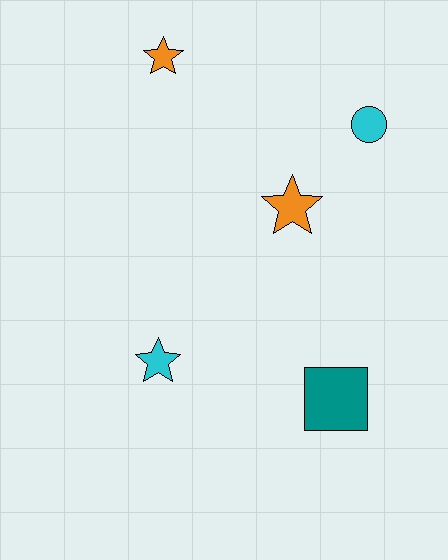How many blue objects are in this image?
There are no blue objects.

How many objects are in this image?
There are 5 objects.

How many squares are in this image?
There is 1 square.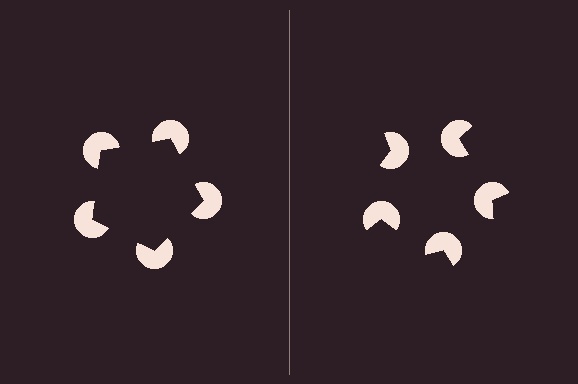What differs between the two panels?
The pac-man discs are positioned identically on both sides; only the wedge orientations differ. On the left they align to a pentagon; on the right they are misaligned.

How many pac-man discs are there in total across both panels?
10 — 5 on each side.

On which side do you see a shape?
An illusory pentagon appears on the left side. On the right side the wedge cuts are rotated, so no coherent shape forms.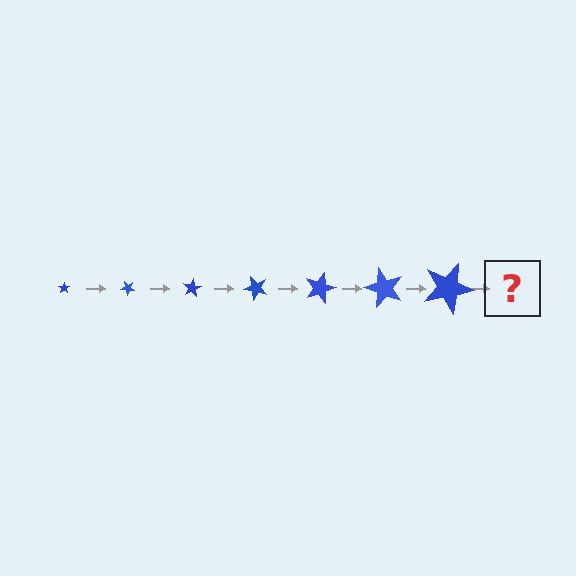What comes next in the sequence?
The next element should be a star, larger than the previous one and rotated 280 degrees from the start.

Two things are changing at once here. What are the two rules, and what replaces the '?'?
The two rules are that the star grows larger each step and it rotates 40 degrees each step. The '?' should be a star, larger than the previous one and rotated 280 degrees from the start.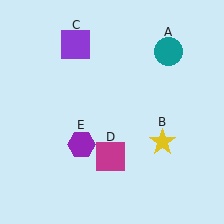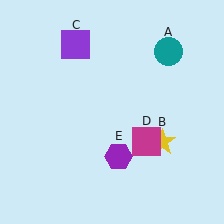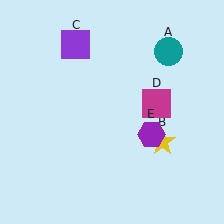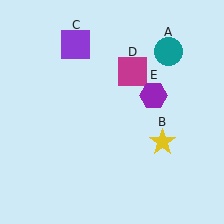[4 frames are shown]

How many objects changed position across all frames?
2 objects changed position: magenta square (object D), purple hexagon (object E).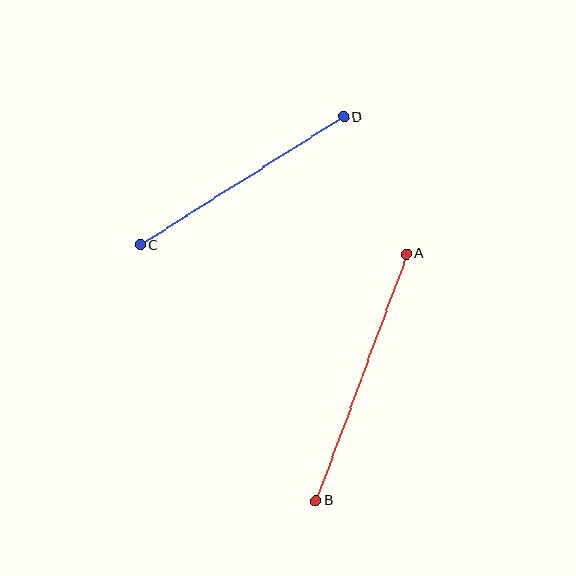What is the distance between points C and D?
The distance is approximately 240 pixels.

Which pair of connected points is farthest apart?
Points A and B are farthest apart.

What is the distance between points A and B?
The distance is approximately 263 pixels.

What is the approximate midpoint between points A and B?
The midpoint is at approximately (361, 377) pixels.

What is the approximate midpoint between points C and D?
The midpoint is at approximately (242, 181) pixels.